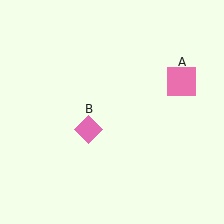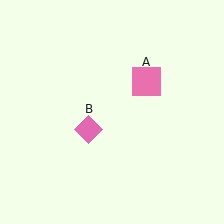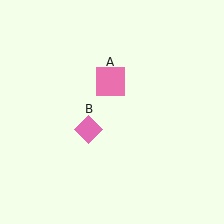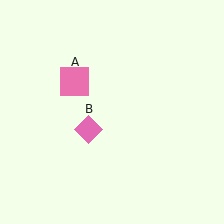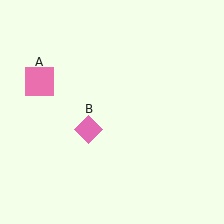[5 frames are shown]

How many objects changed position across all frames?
1 object changed position: pink square (object A).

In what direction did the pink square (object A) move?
The pink square (object A) moved left.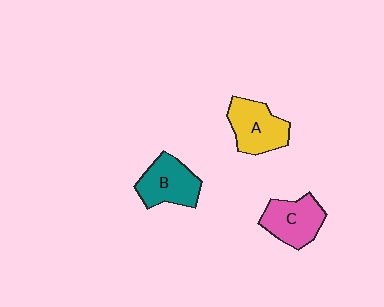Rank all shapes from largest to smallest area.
From largest to smallest: A (yellow), B (teal), C (pink).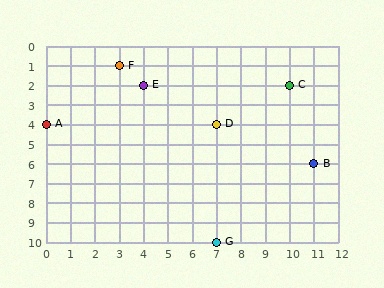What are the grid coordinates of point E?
Point E is at grid coordinates (4, 2).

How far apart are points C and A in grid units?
Points C and A are 10 columns and 2 rows apart (about 10.2 grid units diagonally).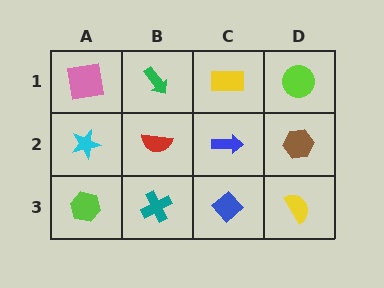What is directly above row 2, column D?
A lime circle.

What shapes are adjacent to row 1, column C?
A blue arrow (row 2, column C), a green arrow (row 1, column B), a lime circle (row 1, column D).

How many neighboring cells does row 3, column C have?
3.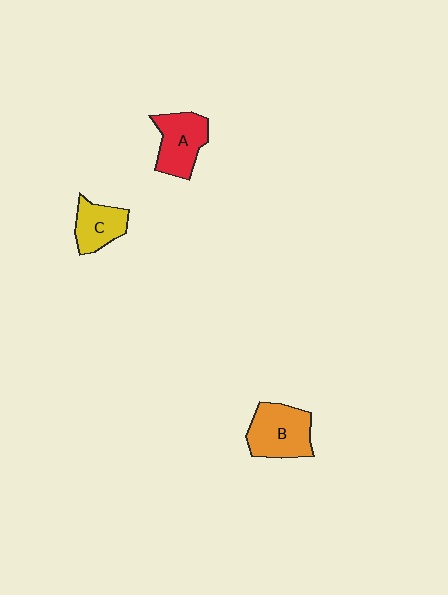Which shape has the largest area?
Shape B (orange).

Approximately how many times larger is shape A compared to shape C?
Approximately 1.3 times.